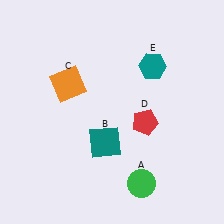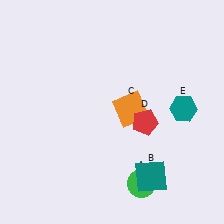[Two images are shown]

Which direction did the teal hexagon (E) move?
The teal hexagon (E) moved down.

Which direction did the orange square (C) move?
The orange square (C) moved right.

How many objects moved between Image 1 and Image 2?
3 objects moved between the two images.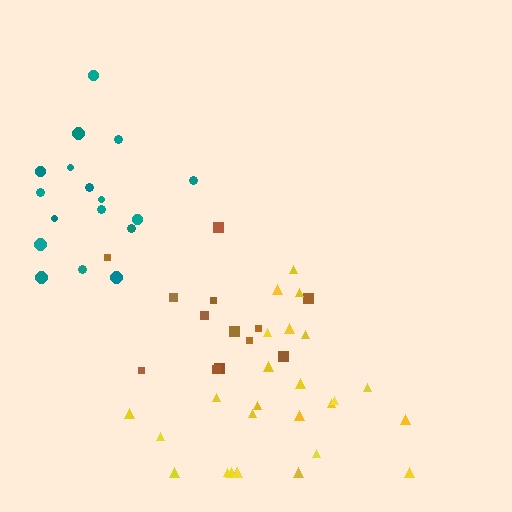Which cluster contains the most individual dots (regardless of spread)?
Yellow (26).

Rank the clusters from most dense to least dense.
teal, yellow, brown.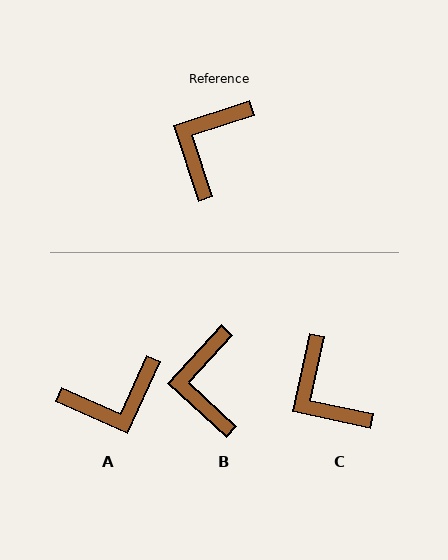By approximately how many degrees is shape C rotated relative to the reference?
Approximately 60 degrees counter-clockwise.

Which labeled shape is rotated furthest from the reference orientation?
A, about 138 degrees away.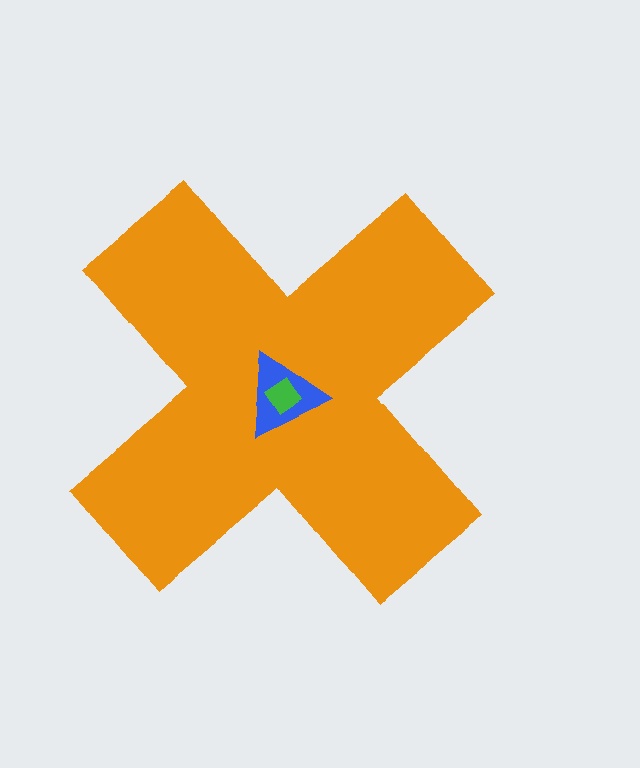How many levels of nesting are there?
3.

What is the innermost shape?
The green diamond.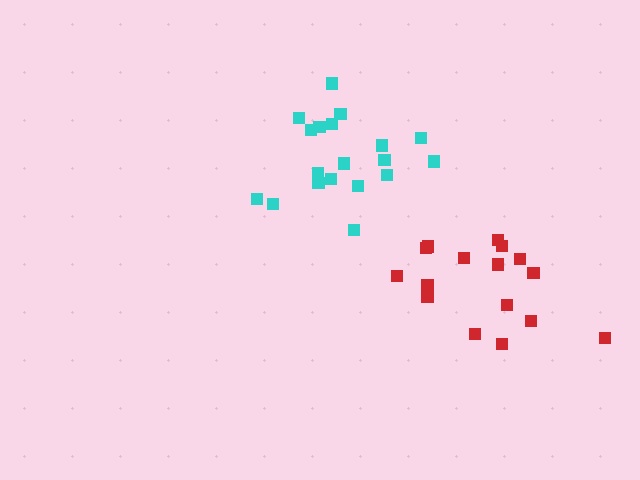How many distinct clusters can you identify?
There are 2 distinct clusters.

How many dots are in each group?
Group 1: 16 dots, Group 2: 19 dots (35 total).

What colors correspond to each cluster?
The clusters are colored: red, cyan.